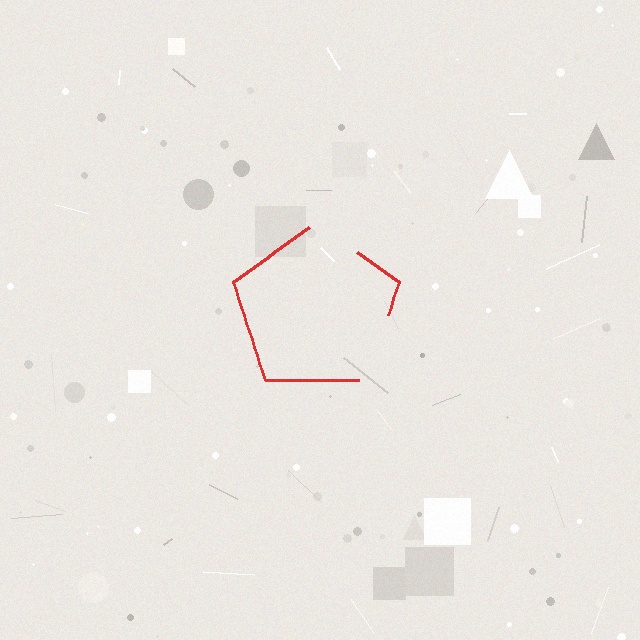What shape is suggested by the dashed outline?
The dashed outline suggests a pentagon.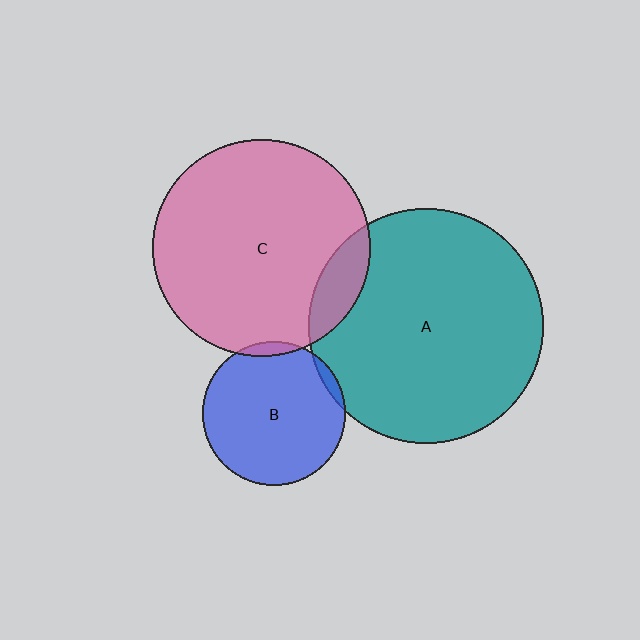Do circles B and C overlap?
Yes.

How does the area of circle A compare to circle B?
Approximately 2.7 times.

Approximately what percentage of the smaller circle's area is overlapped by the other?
Approximately 5%.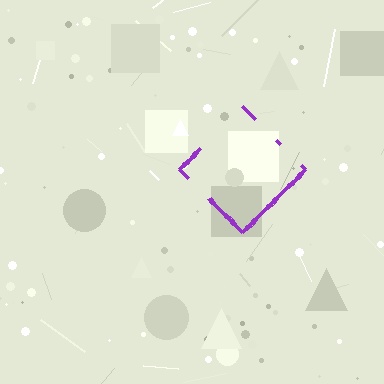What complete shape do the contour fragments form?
The contour fragments form a diamond.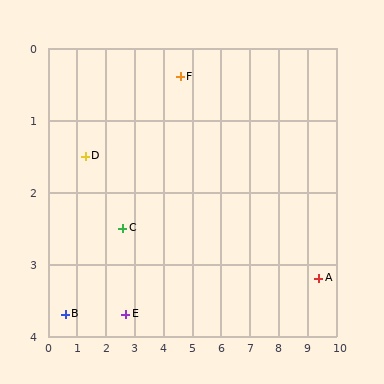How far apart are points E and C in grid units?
Points E and C are about 1.2 grid units apart.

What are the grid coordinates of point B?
Point B is at approximately (0.6, 3.7).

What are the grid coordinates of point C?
Point C is at approximately (2.6, 2.5).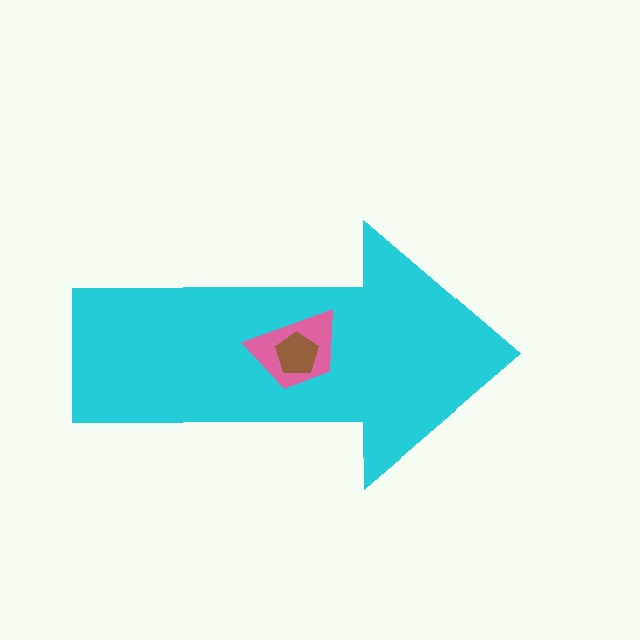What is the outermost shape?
The cyan arrow.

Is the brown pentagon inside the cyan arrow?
Yes.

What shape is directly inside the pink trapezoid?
The brown pentagon.